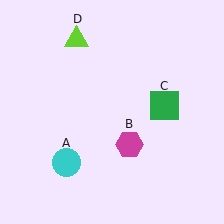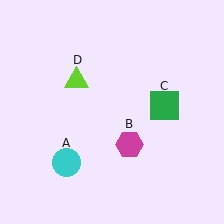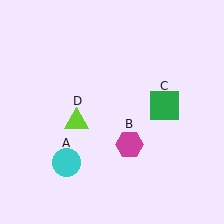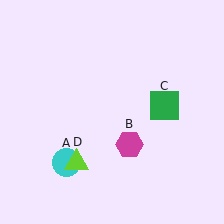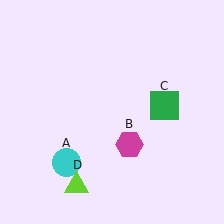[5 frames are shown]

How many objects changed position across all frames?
1 object changed position: lime triangle (object D).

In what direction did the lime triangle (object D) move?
The lime triangle (object D) moved down.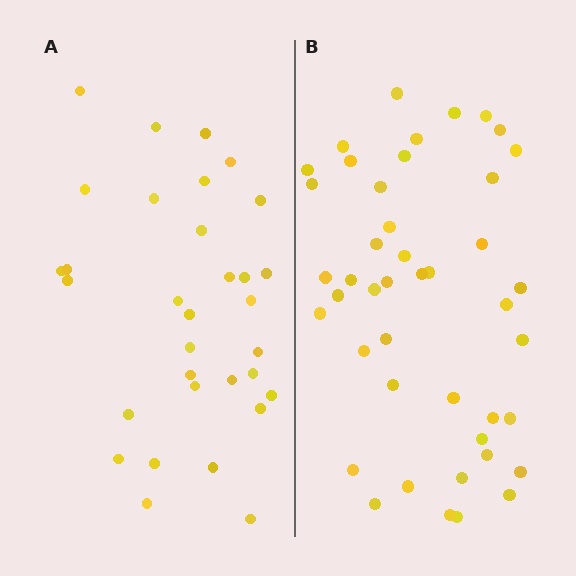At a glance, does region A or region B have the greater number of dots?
Region B (the right region) has more dots.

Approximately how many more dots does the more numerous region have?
Region B has roughly 12 or so more dots than region A.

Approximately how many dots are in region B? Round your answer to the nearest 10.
About 40 dots. (The exact count is 44, which rounds to 40.)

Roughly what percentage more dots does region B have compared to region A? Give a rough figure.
About 40% more.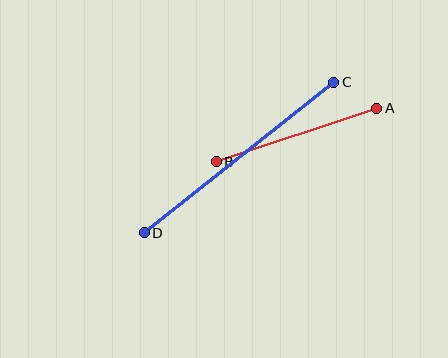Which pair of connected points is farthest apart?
Points C and D are farthest apart.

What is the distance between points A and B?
The distance is approximately 169 pixels.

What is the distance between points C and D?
The distance is approximately 242 pixels.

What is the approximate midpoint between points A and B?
The midpoint is at approximately (297, 135) pixels.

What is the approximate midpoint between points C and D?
The midpoint is at approximately (239, 158) pixels.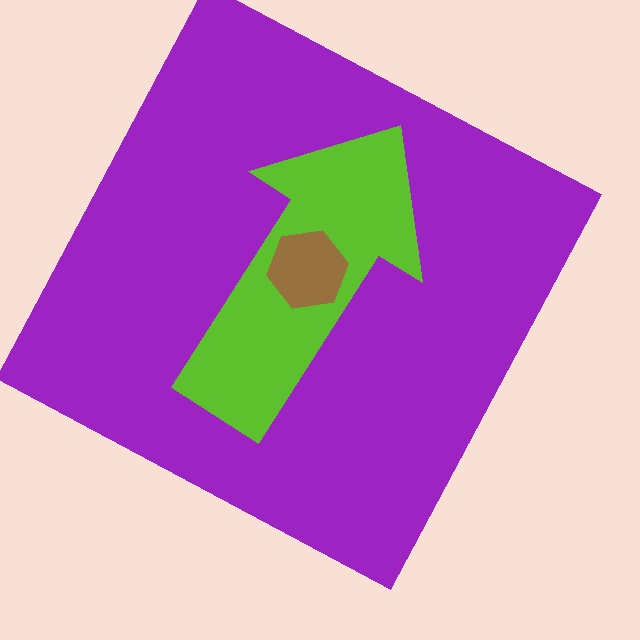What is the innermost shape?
The brown hexagon.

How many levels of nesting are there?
3.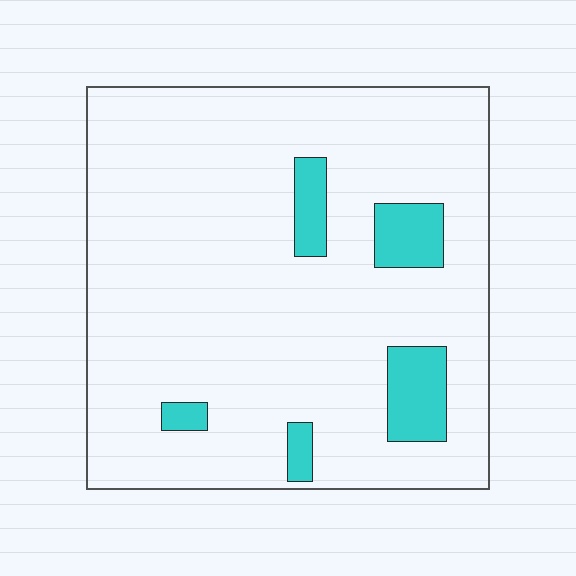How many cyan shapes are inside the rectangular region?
5.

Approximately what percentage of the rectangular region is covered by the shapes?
Approximately 10%.